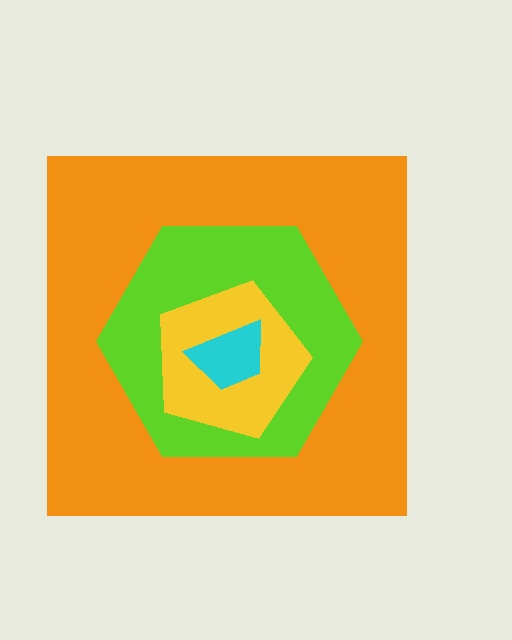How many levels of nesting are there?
4.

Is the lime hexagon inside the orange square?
Yes.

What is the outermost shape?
The orange square.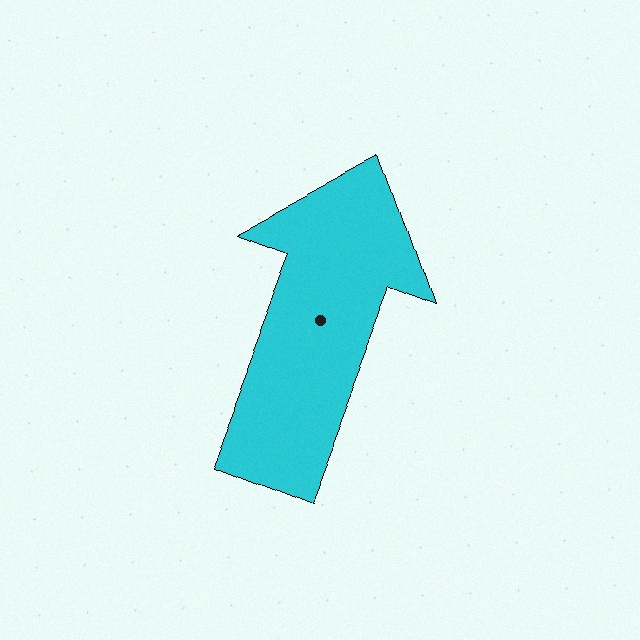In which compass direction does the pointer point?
North.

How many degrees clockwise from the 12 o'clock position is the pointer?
Approximately 22 degrees.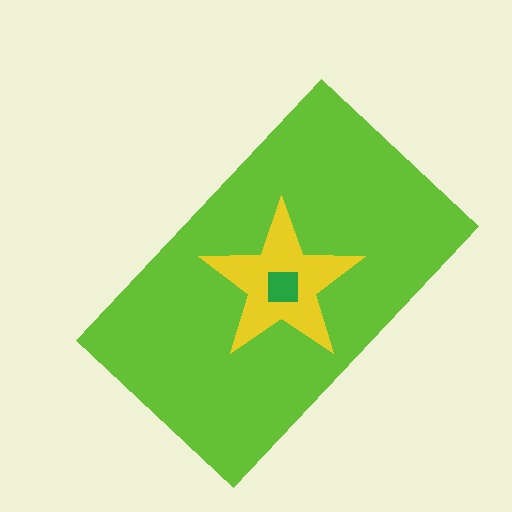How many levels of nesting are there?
3.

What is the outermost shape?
The lime rectangle.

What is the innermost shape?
The green square.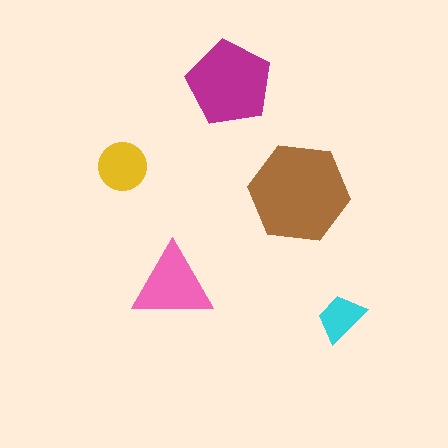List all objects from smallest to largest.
The cyan trapezoid, the yellow circle, the pink triangle, the magenta pentagon, the brown hexagon.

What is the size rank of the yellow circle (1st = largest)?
4th.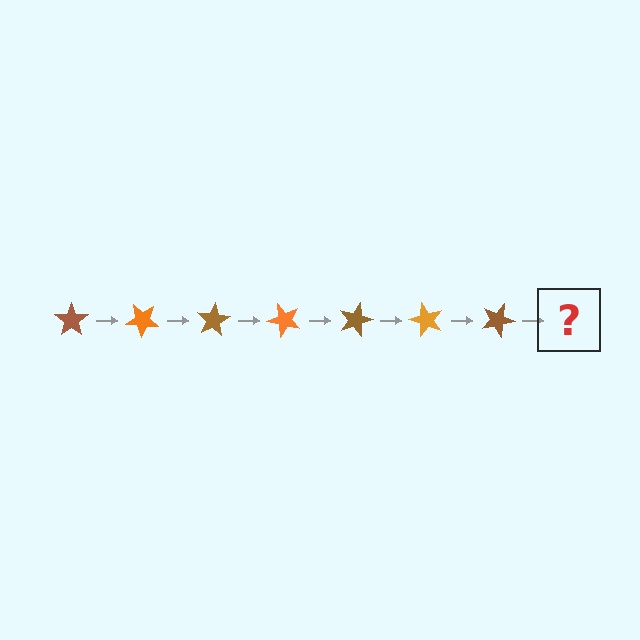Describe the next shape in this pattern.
It should be an orange star, rotated 280 degrees from the start.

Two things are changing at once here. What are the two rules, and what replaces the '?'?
The two rules are that it rotates 40 degrees each step and the color cycles through brown and orange. The '?' should be an orange star, rotated 280 degrees from the start.